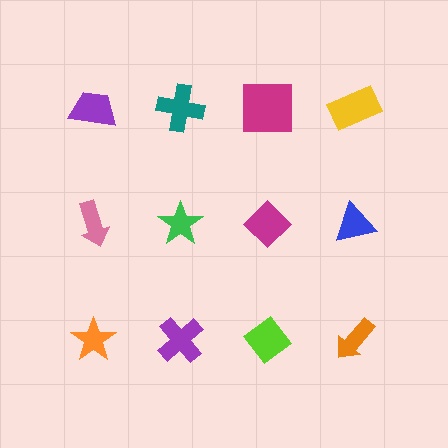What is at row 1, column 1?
A purple trapezoid.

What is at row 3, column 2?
A purple cross.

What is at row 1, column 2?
A teal cross.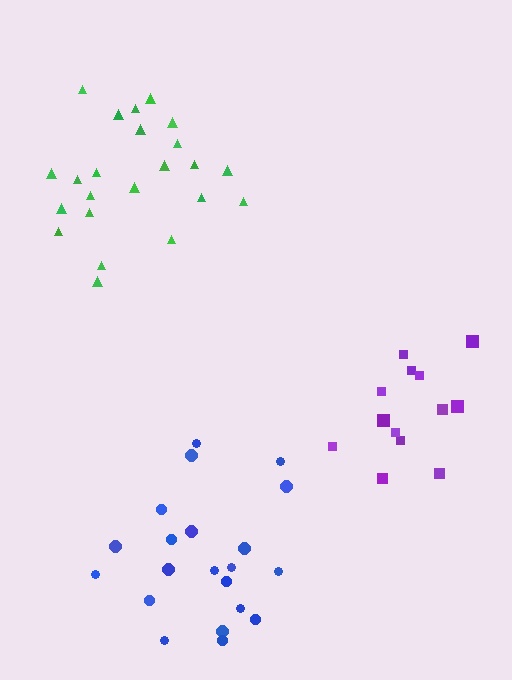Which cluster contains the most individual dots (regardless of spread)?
Green (23).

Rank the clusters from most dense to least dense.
purple, blue, green.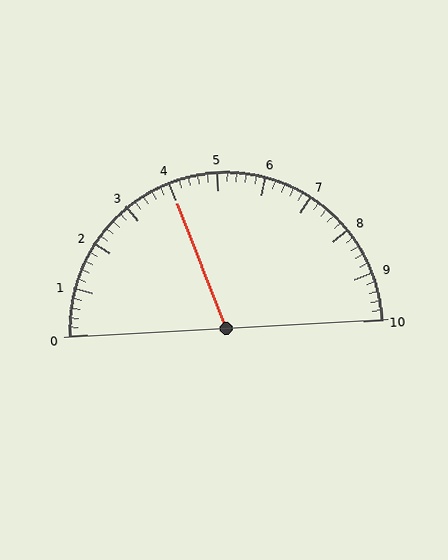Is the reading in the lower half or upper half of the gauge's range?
The reading is in the lower half of the range (0 to 10).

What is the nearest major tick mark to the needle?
The nearest major tick mark is 4.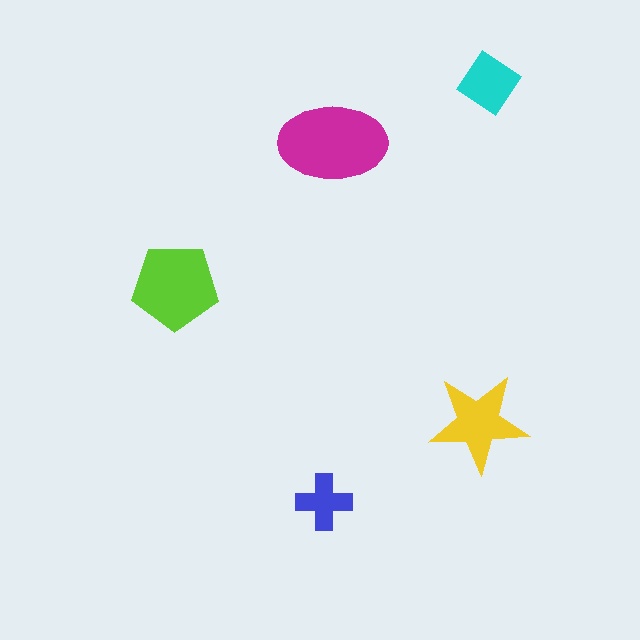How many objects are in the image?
There are 5 objects in the image.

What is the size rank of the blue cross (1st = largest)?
5th.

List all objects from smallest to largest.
The blue cross, the cyan diamond, the yellow star, the lime pentagon, the magenta ellipse.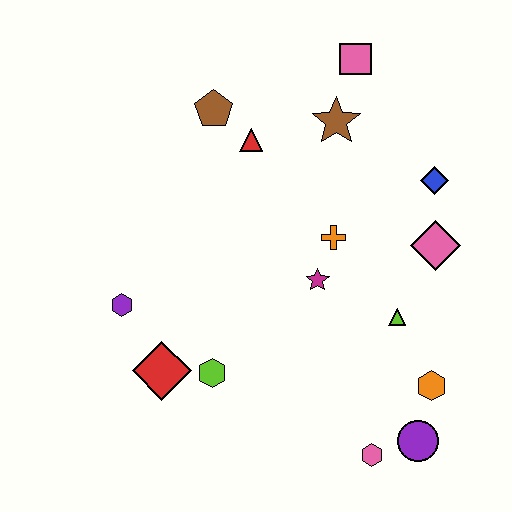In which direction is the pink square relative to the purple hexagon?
The pink square is above the purple hexagon.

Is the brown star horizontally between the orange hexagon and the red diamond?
Yes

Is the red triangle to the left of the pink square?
Yes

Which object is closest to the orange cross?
The magenta star is closest to the orange cross.